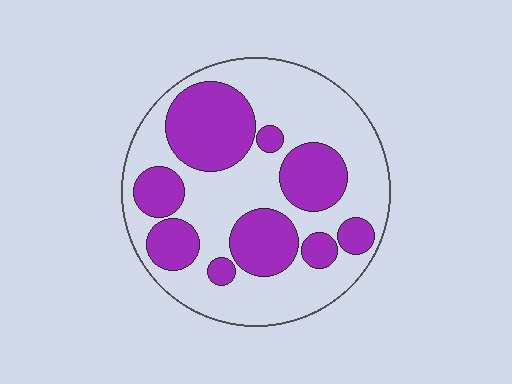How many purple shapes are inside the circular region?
9.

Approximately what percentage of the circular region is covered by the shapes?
Approximately 40%.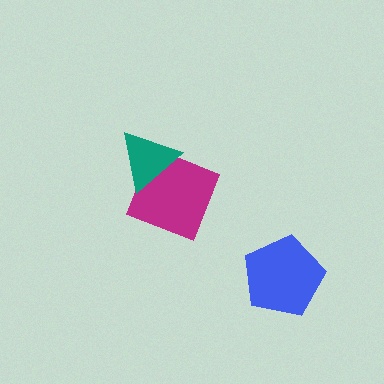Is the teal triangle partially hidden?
No, no other shape covers it.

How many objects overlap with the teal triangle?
1 object overlaps with the teal triangle.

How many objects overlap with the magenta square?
1 object overlaps with the magenta square.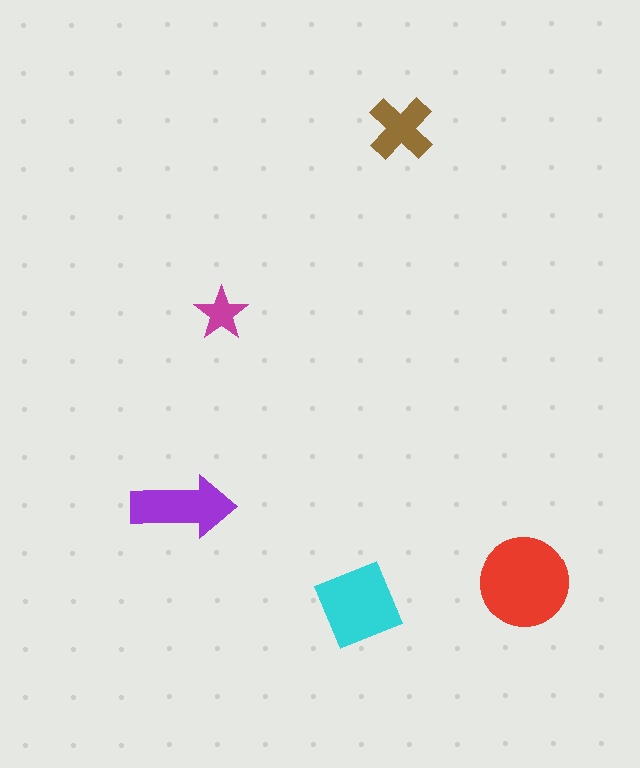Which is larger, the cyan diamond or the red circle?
The red circle.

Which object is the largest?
The red circle.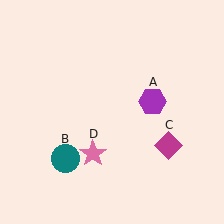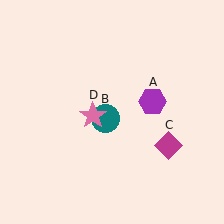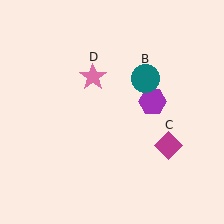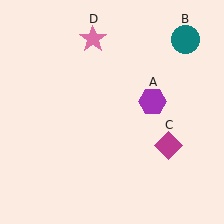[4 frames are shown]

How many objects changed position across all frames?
2 objects changed position: teal circle (object B), pink star (object D).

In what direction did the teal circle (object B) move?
The teal circle (object B) moved up and to the right.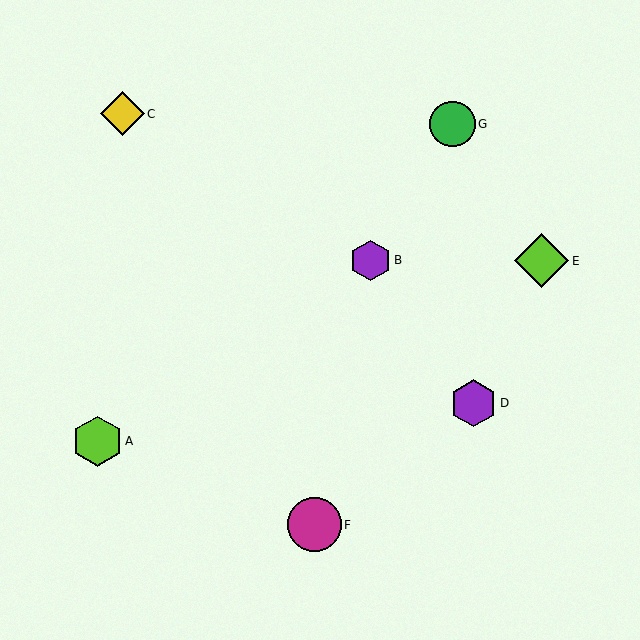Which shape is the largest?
The lime diamond (labeled E) is the largest.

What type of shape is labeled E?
Shape E is a lime diamond.